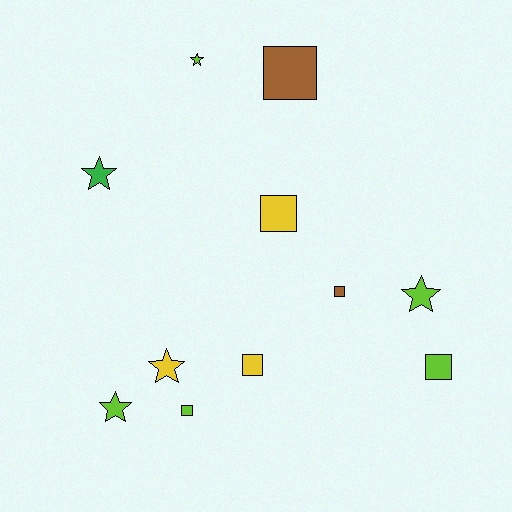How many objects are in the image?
There are 11 objects.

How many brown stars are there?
There are no brown stars.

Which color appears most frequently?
Lime, with 5 objects.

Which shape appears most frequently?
Square, with 6 objects.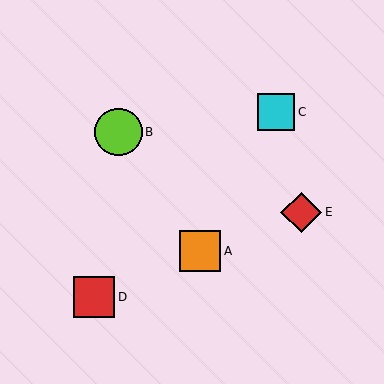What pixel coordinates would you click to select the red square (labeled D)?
Click at (94, 297) to select the red square D.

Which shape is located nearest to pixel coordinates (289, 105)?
The cyan square (labeled C) at (276, 112) is nearest to that location.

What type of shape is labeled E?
Shape E is a red diamond.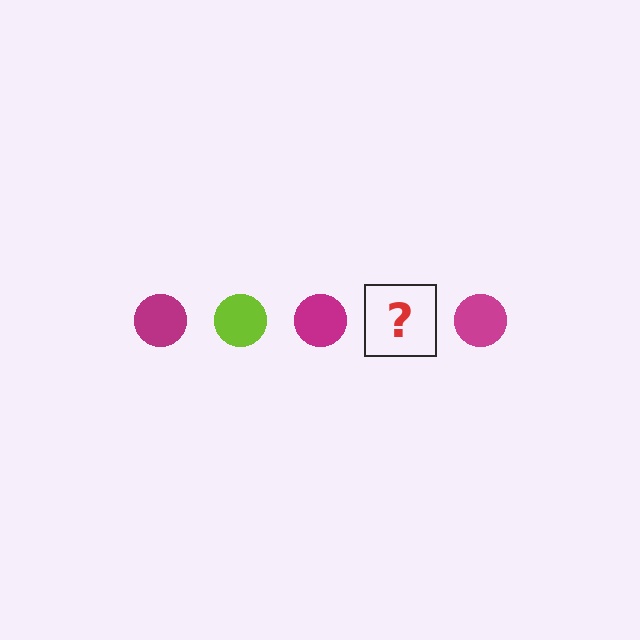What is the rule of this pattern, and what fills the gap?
The rule is that the pattern cycles through magenta, lime circles. The gap should be filled with a lime circle.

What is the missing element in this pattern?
The missing element is a lime circle.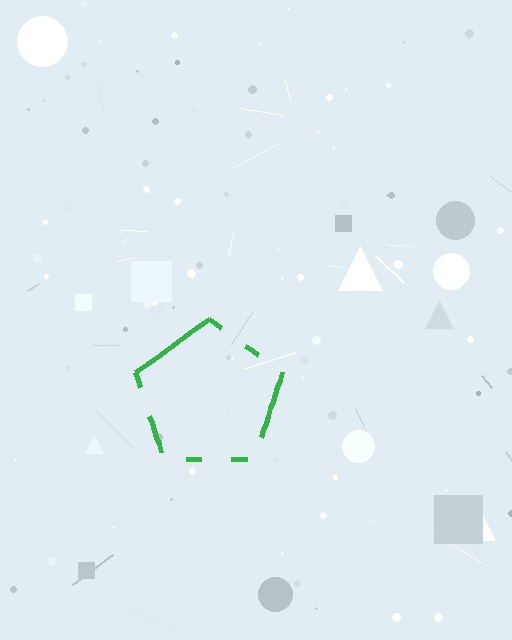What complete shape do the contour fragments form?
The contour fragments form a pentagon.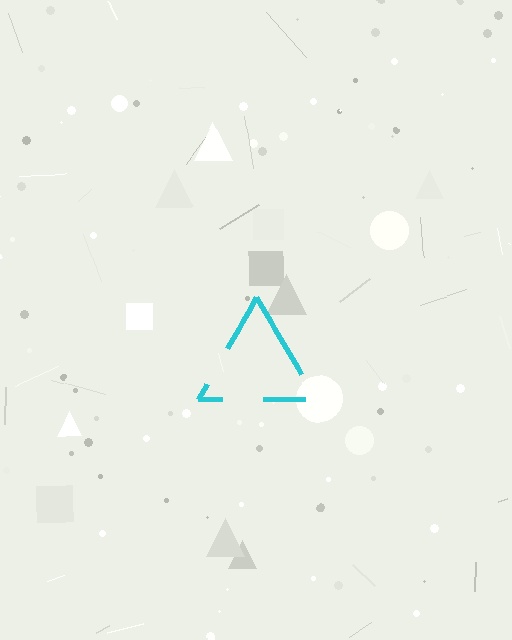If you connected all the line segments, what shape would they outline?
They would outline a triangle.